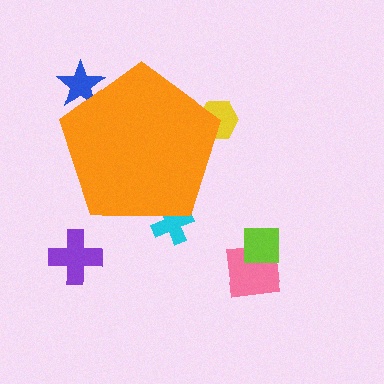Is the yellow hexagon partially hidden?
Yes, the yellow hexagon is partially hidden behind the orange pentagon.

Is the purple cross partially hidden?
No, the purple cross is fully visible.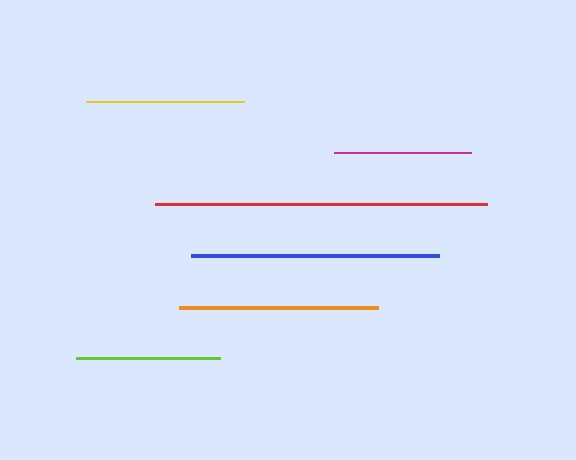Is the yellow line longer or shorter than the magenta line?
The yellow line is longer than the magenta line.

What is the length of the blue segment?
The blue segment is approximately 249 pixels long.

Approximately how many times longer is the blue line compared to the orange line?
The blue line is approximately 1.2 times the length of the orange line.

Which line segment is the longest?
The red line is the longest at approximately 333 pixels.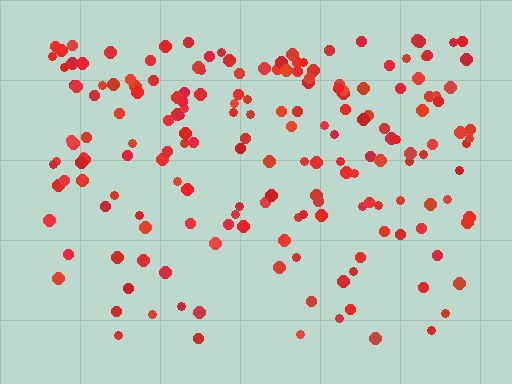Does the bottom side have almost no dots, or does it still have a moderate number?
Still a moderate number, just noticeably fewer than the top.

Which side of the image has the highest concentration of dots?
The top.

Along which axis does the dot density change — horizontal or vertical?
Vertical.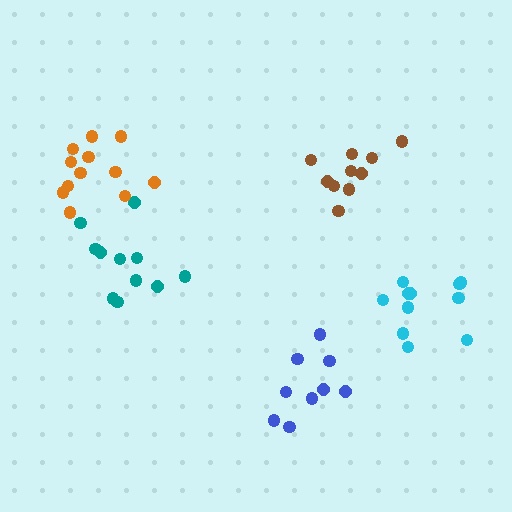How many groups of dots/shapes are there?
There are 5 groups.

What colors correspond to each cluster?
The clusters are colored: cyan, brown, blue, teal, orange.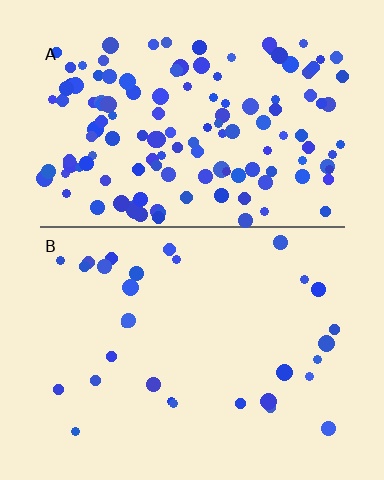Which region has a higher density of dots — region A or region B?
A (the top).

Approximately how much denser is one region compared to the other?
Approximately 4.4× — region A over region B.